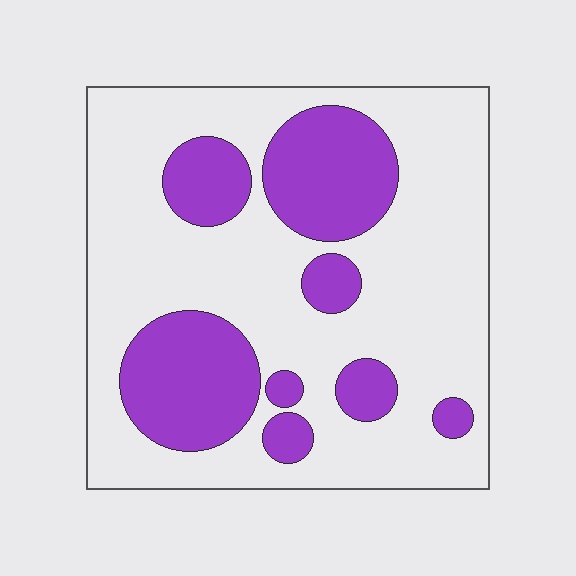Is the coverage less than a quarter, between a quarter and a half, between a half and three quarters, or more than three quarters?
Between a quarter and a half.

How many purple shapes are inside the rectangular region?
8.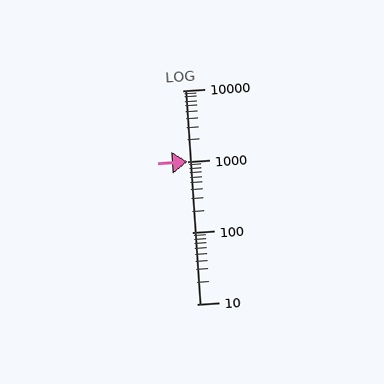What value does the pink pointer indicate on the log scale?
The pointer indicates approximately 1000.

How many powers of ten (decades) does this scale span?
The scale spans 3 decades, from 10 to 10000.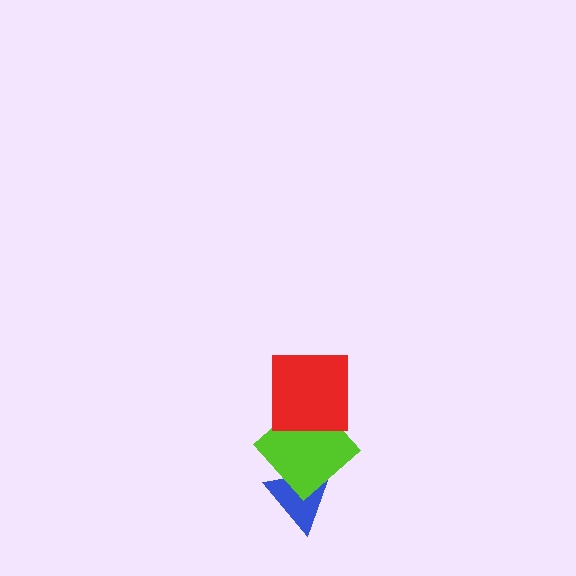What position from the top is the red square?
The red square is 1st from the top.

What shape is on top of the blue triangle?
The lime diamond is on top of the blue triangle.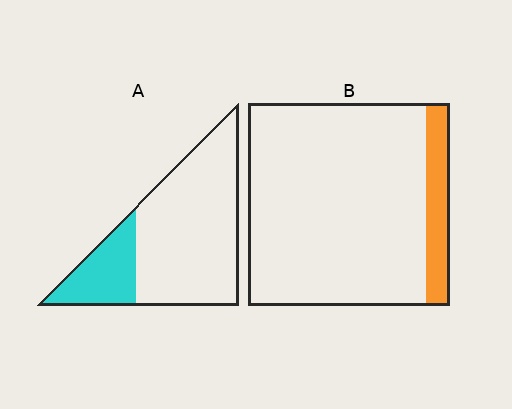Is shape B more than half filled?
No.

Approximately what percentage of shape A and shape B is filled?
A is approximately 25% and B is approximately 10%.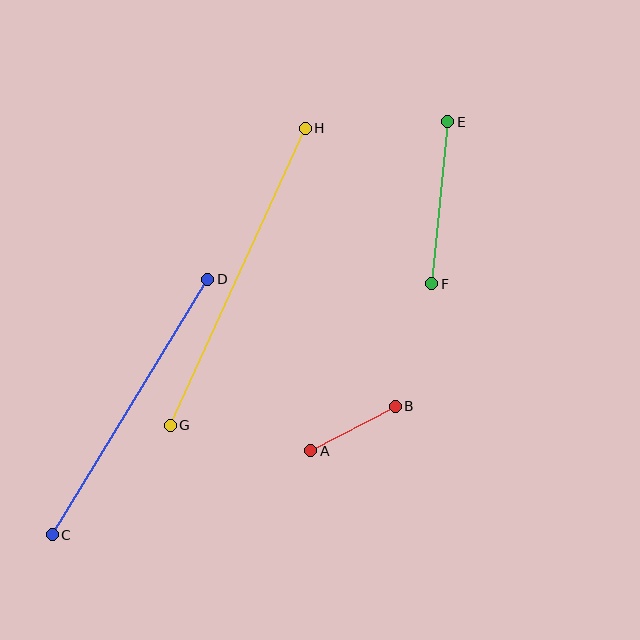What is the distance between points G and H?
The distance is approximately 326 pixels.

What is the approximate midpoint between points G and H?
The midpoint is at approximately (238, 277) pixels.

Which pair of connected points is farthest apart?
Points G and H are farthest apart.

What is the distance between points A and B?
The distance is approximately 96 pixels.